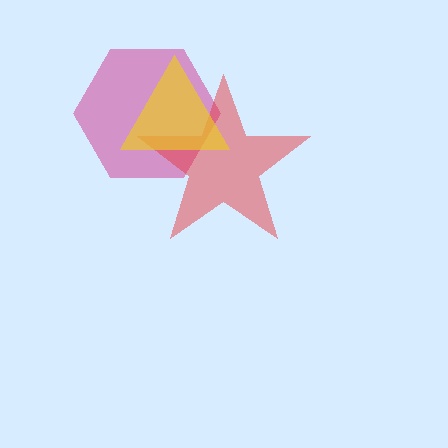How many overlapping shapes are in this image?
There are 3 overlapping shapes in the image.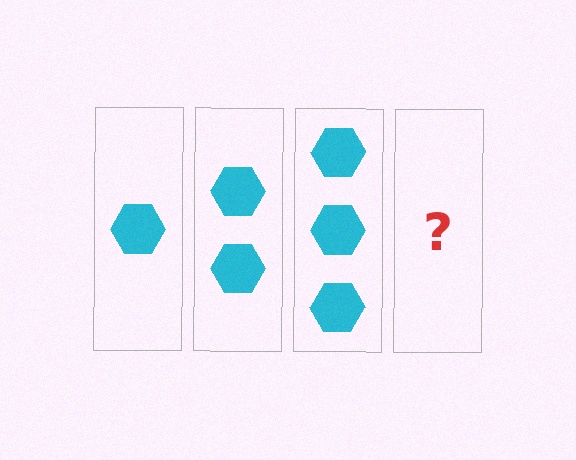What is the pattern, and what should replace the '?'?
The pattern is that each step adds one more hexagon. The '?' should be 4 hexagons.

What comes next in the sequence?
The next element should be 4 hexagons.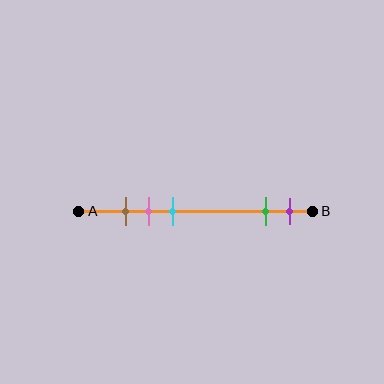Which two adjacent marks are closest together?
The brown and pink marks are the closest adjacent pair.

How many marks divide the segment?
There are 5 marks dividing the segment.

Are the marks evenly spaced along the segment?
No, the marks are not evenly spaced.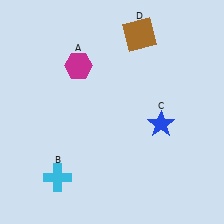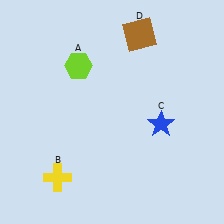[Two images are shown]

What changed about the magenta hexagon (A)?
In Image 1, A is magenta. In Image 2, it changed to lime.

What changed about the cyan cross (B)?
In Image 1, B is cyan. In Image 2, it changed to yellow.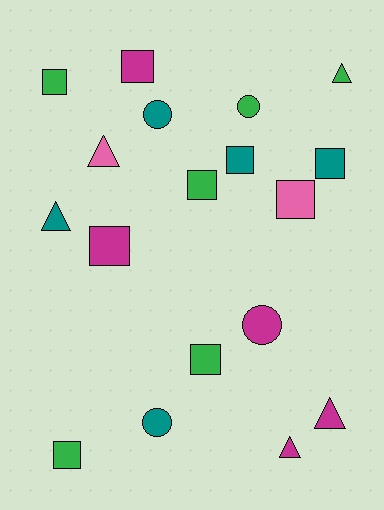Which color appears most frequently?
Green, with 6 objects.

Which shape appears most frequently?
Square, with 9 objects.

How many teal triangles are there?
There is 1 teal triangle.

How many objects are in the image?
There are 18 objects.